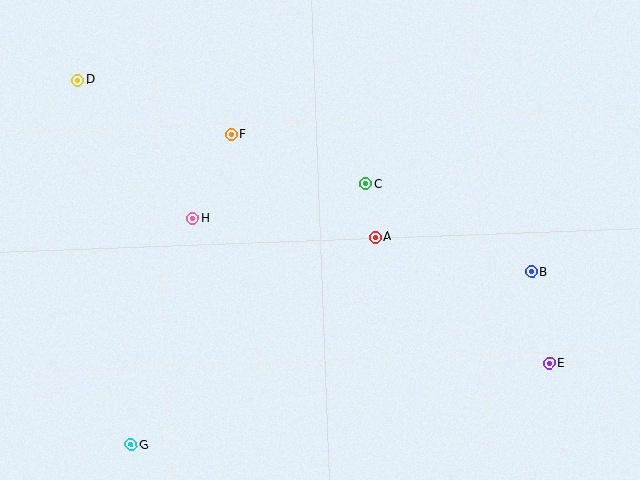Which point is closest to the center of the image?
Point A at (375, 237) is closest to the center.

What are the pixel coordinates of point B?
Point B is at (531, 272).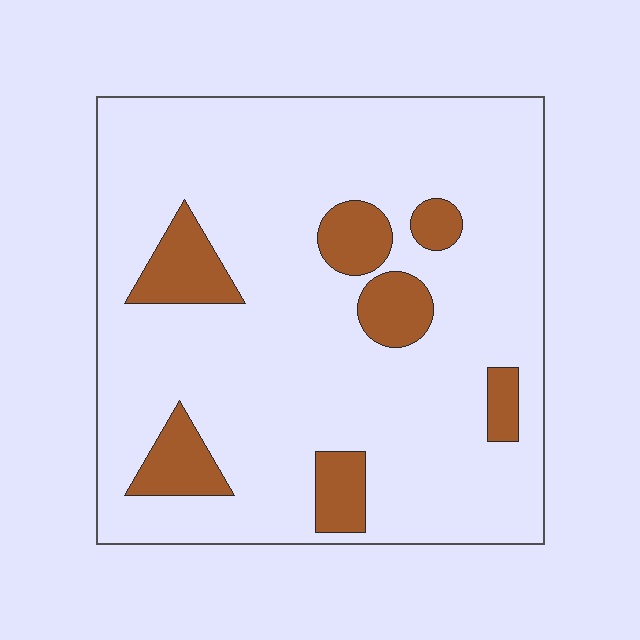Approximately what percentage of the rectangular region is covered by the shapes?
Approximately 15%.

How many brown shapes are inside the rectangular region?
7.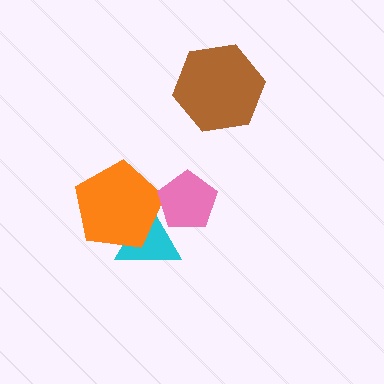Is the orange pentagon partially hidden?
Yes, it is partially covered by another shape.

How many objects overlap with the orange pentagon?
2 objects overlap with the orange pentagon.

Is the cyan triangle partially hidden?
Yes, it is partially covered by another shape.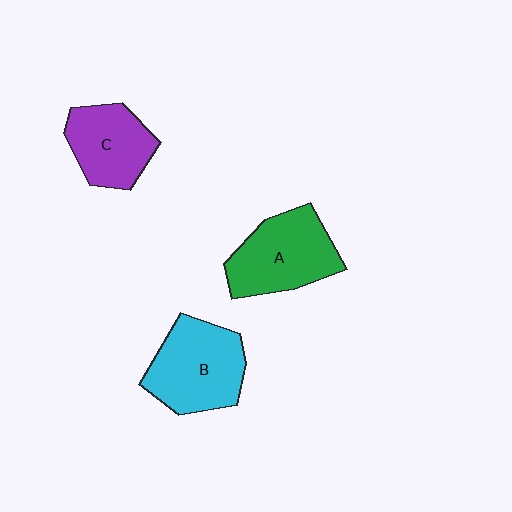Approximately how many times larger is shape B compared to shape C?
Approximately 1.3 times.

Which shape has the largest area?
Shape B (cyan).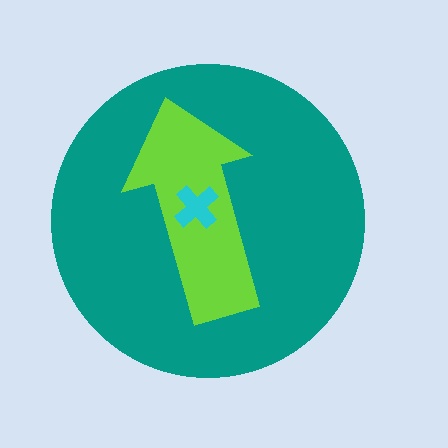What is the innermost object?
The cyan cross.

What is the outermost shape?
The teal circle.